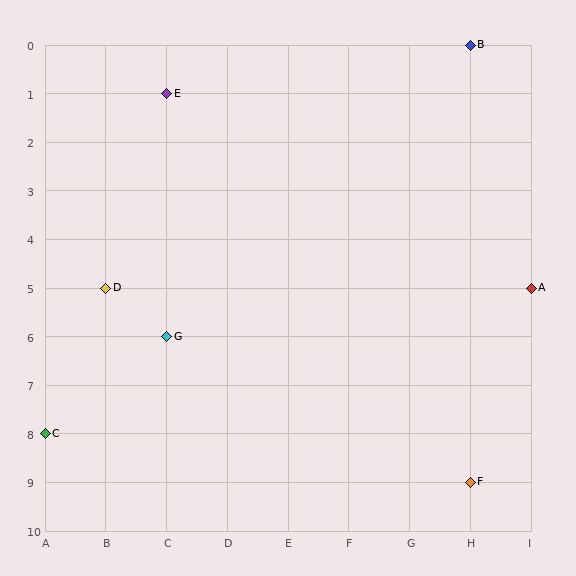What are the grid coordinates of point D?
Point D is at grid coordinates (B, 5).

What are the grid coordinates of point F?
Point F is at grid coordinates (H, 9).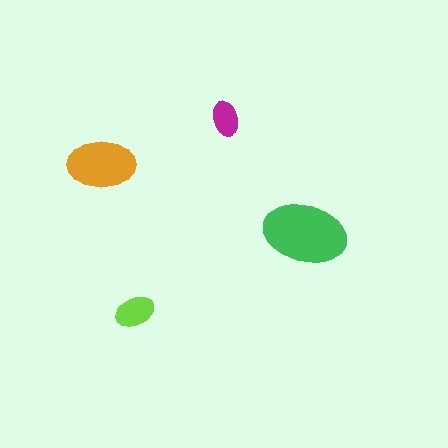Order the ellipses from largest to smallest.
the green one, the orange one, the lime one, the magenta one.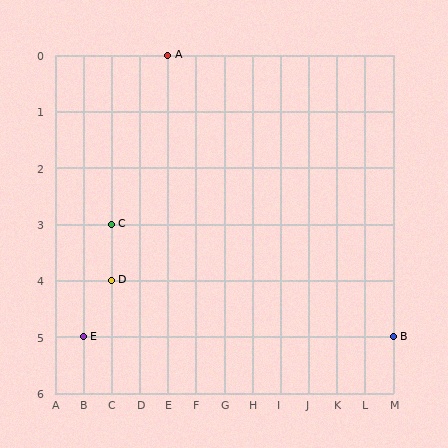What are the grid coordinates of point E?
Point E is at grid coordinates (B, 5).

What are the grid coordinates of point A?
Point A is at grid coordinates (E, 0).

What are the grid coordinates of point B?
Point B is at grid coordinates (M, 5).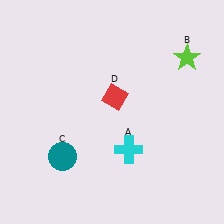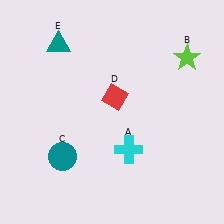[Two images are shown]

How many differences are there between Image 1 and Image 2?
There is 1 difference between the two images.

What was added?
A teal triangle (E) was added in Image 2.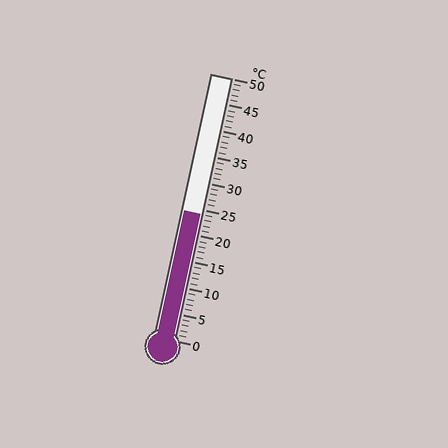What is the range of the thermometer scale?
The thermometer scale ranges from 0°C to 50°C.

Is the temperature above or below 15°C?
The temperature is above 15°C.